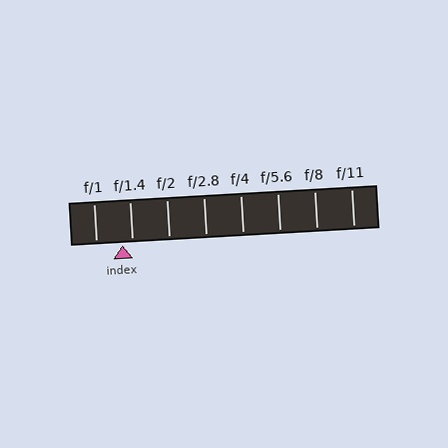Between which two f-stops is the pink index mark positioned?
The index mark is between f/1 and f/1.4.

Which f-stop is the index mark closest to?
The index mark is closest to f/1.4.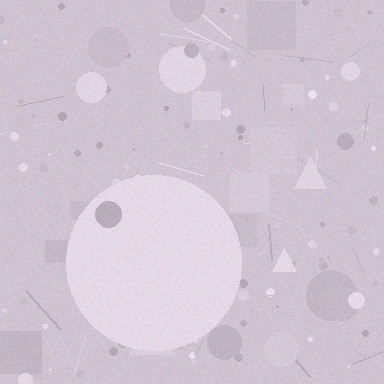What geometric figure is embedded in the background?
A circle is embedded in the background.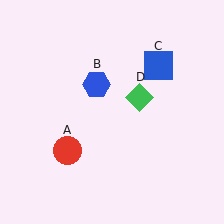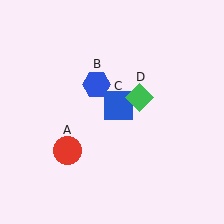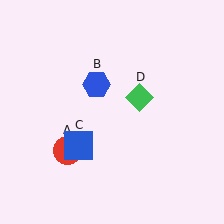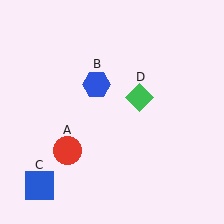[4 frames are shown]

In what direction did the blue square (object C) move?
The blue square (object C) moved down and to the left.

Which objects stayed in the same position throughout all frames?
Red circle (object A) and blue hexagon (object B) and green diamond (object D) remained stationary.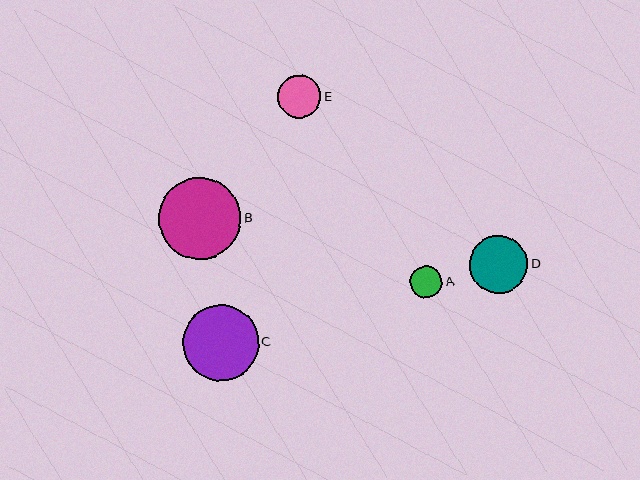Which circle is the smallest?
Circle A is the smallest with a size of approximately 32 pixels.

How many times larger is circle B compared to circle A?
Circle B is approximately 2.5 times the size of circle A.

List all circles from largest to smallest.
From largest to smallest: B, C, D, E, A.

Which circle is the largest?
Circle B is the largest with a size of approximately 82 pixels.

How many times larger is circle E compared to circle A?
Circle E is approximately 1.3 times the size of circle A.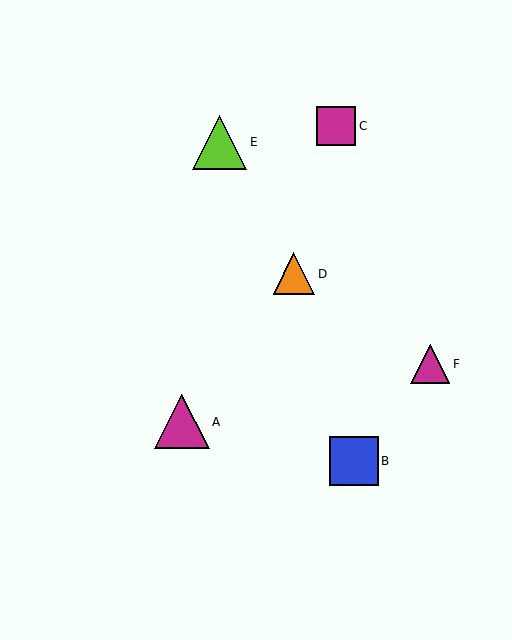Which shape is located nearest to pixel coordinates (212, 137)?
The lime triangle (labeled E) at (219, 142) is nearest to that location.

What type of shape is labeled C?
Shape C is a magenta square.